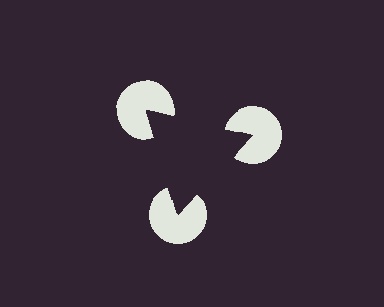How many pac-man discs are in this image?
There are 3 — one at each vertex of the illusory triangle.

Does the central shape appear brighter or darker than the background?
It typically appears slightly darker than the background, even though no actual brightness change is drawn.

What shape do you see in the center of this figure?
An illusory triangle — its edges are inferred from the aligned wedge cuts in the pac-man discs, not physically drawn.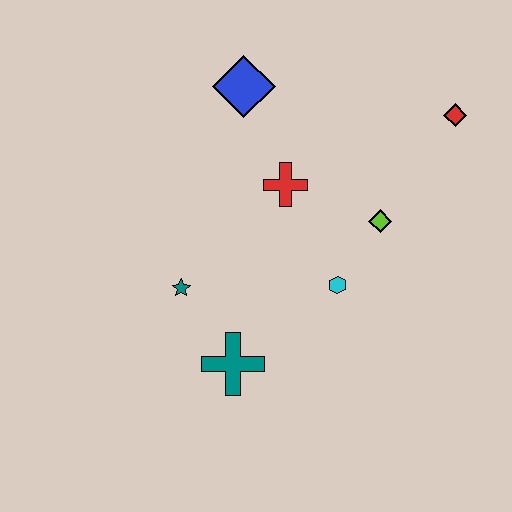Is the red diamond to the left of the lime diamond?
No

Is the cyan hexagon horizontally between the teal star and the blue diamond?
No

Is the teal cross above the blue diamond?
No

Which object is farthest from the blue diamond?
The teal cross is farthest from the blue diamond.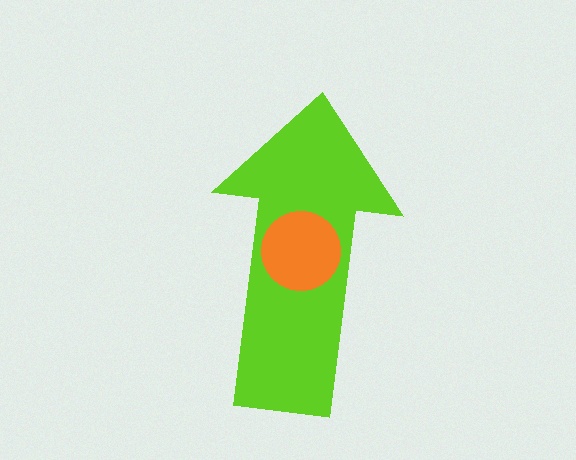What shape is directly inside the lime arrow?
The orange circle.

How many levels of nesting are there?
2.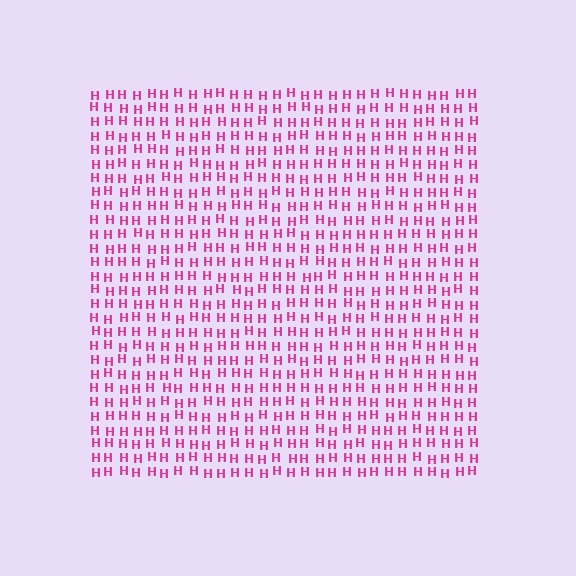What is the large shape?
The large shape is a square.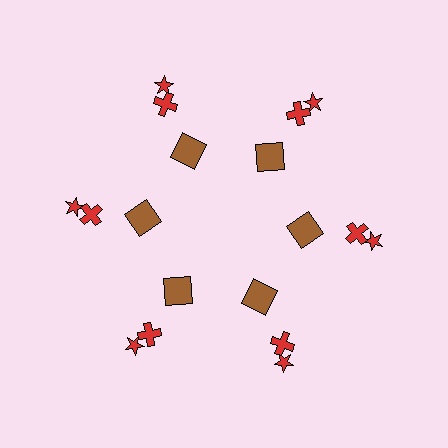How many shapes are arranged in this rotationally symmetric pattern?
There are 18 shapes, arranged in 6 groups of 3.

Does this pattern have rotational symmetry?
Yes, this pattern has 6-fold rotational symmetry. It looks the same after rotating 60 degrees around the center.